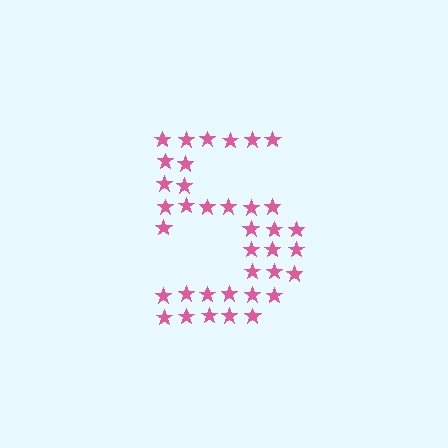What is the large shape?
The large shape is the digit 5.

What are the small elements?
The small elements are stars.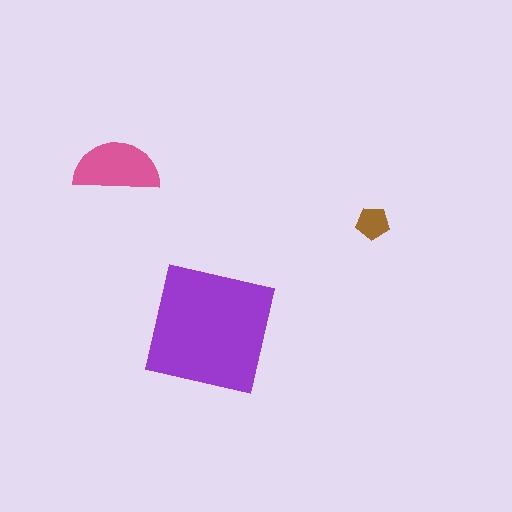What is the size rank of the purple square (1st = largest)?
1st.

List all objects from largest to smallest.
The purple square, the pink semicircle, the brown pentagon.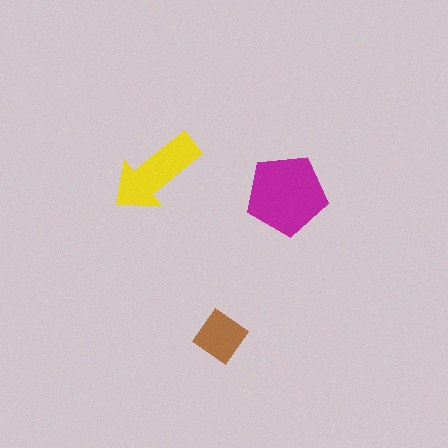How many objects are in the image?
There are 3 objects in the image.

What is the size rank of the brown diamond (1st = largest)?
3rd.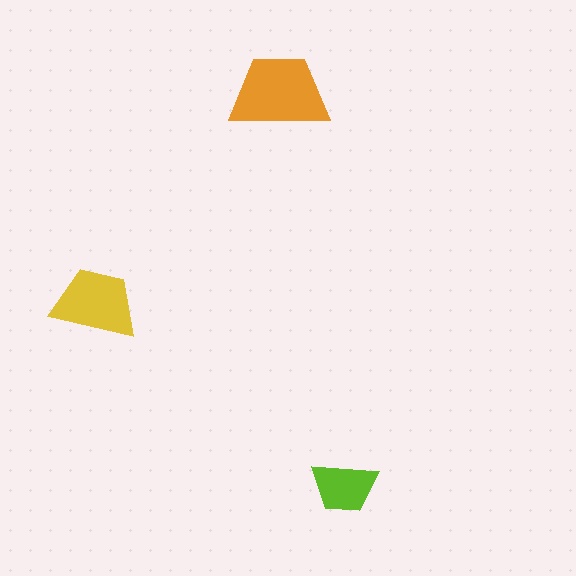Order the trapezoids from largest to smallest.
the orange one, the yellow one, the lime one.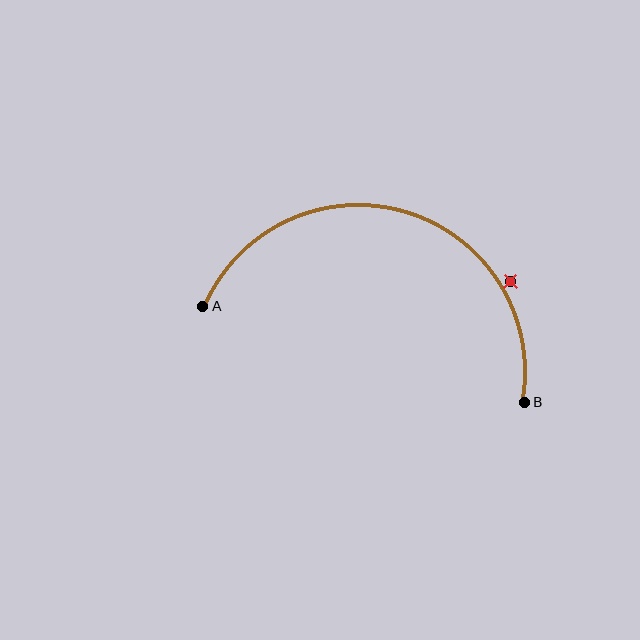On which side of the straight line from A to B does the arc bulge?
The arc bulges above the straight line connecting A and B.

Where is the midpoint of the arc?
The arc midpoint is the point on the curve farthest from the straight line joining A and B. It sits above that line.